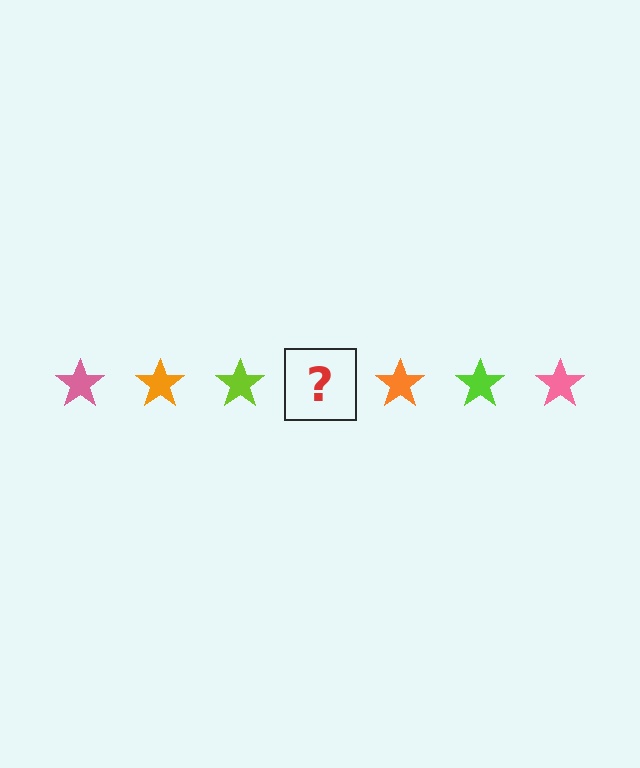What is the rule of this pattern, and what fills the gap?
The rule is that the pattern cycles through pink, orange, lime stars. The gap should be filled with a pink star.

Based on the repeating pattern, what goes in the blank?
The blank should be a pink star.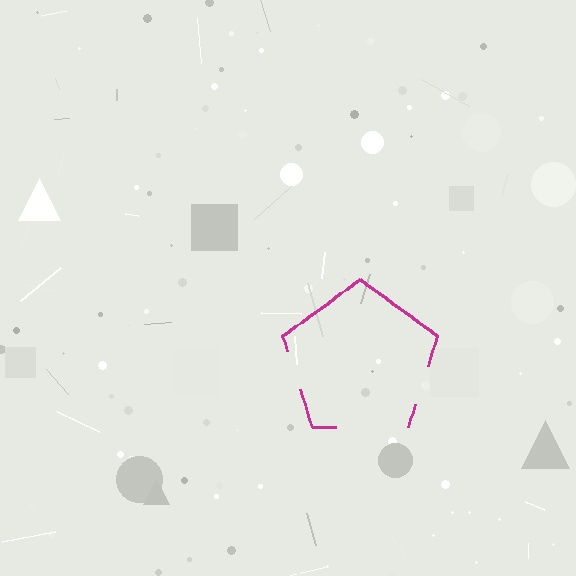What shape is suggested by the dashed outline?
The dashed outline suggests a pentagon.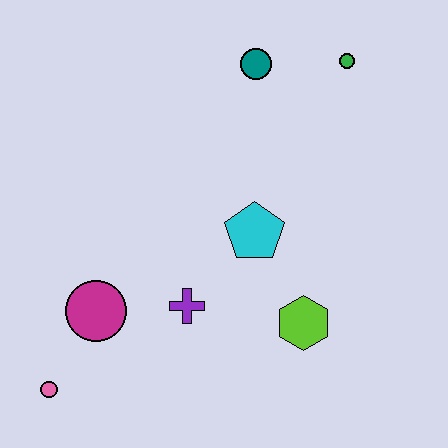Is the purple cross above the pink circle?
Yes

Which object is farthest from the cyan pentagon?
The pink circle is farthest from the cyan pentagon.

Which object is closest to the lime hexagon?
The cyan pentagon is closest to the lime hexagon.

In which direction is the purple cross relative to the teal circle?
The purple cross is below the teal circle.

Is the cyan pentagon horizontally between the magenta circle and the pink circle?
No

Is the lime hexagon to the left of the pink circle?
No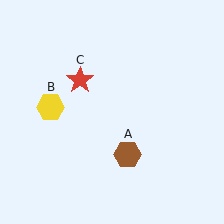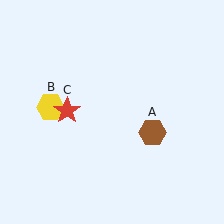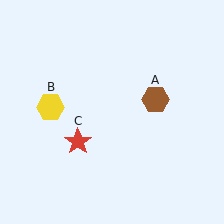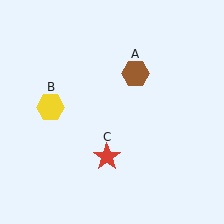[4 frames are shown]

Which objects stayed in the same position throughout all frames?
Yellow hexagon (object B) remained stationary.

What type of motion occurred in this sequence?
The brown hexagon (object A), red star (object C) rotated counterclockwise around the center of the scene.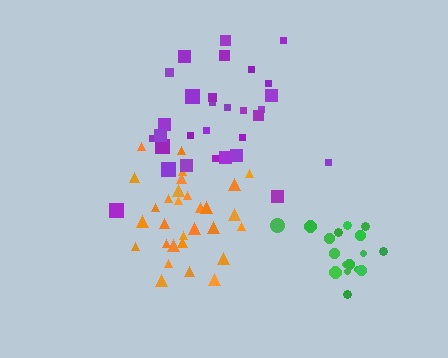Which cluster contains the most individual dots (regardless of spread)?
Orange (30).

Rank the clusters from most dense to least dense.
green, orange, purple.